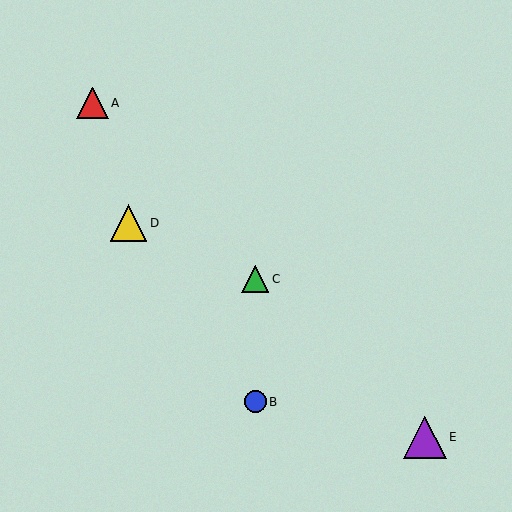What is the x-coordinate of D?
Object D is at x≈129.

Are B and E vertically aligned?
No, B is at x≈255 and E is at x≈425.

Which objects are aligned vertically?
Objects B, C are aligned vertically.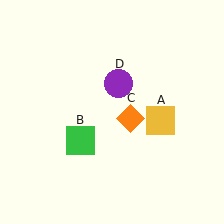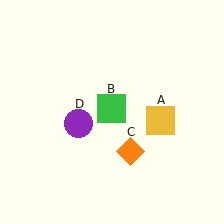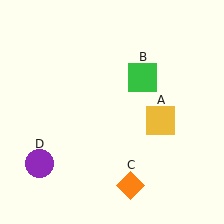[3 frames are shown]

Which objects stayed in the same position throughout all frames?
Yellow square (object A) remained stationary.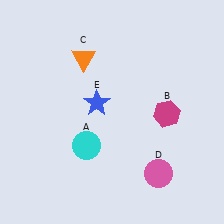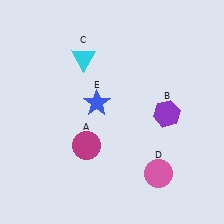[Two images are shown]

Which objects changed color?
A changed from cyan to magenta. B changed from magenta to purple. C changed from orange to cyan.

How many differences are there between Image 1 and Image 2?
There are 3 differences between the two images.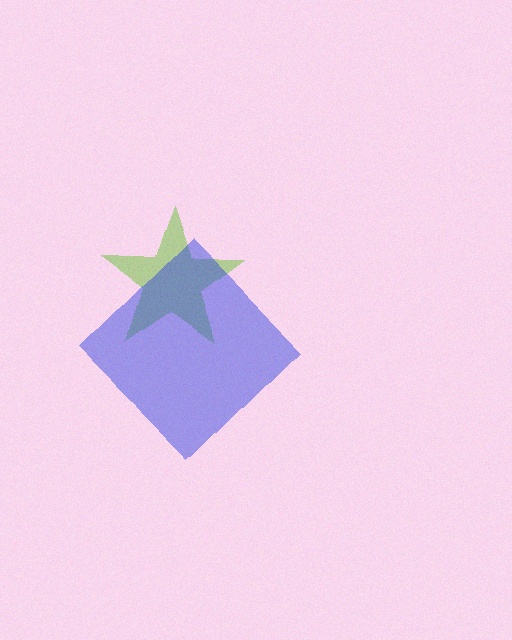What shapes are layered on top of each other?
The layered shapes are: a lime star, a blue diamond.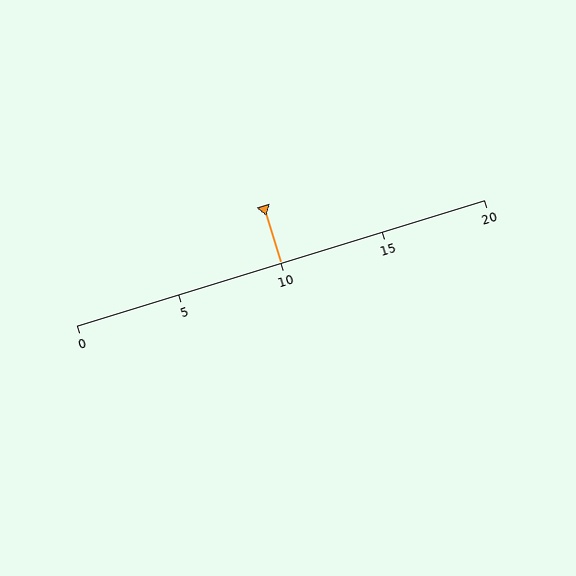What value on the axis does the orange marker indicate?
The marker indicates approximately 10.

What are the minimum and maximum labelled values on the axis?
The axis runs from 0 to 20.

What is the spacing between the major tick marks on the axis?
The major ticks are spaced 5 apart.